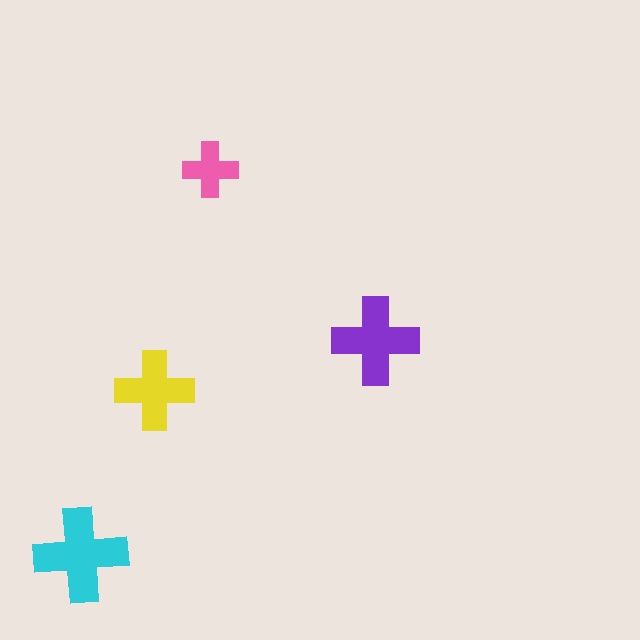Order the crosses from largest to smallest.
the cyan one, the purple one, the yellow one, the pink one.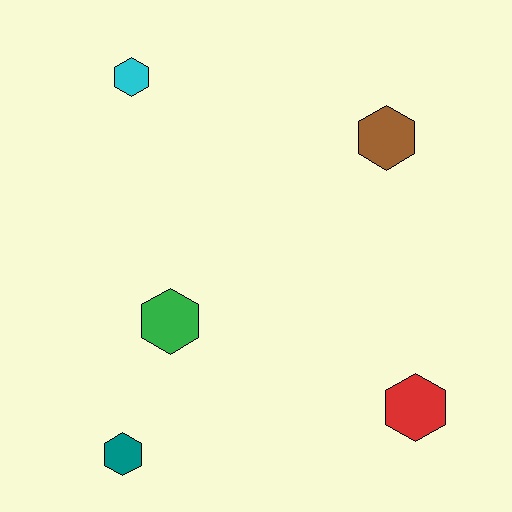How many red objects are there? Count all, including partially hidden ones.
There is 1 red object.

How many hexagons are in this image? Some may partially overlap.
There are 5 hexagons.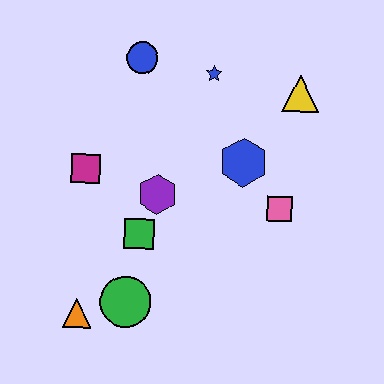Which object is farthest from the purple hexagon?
The yellow triangle is farthest from the purple hexagon.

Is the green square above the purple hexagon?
No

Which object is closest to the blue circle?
The blue star is closest to the blue circle.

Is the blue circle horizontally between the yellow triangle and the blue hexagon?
No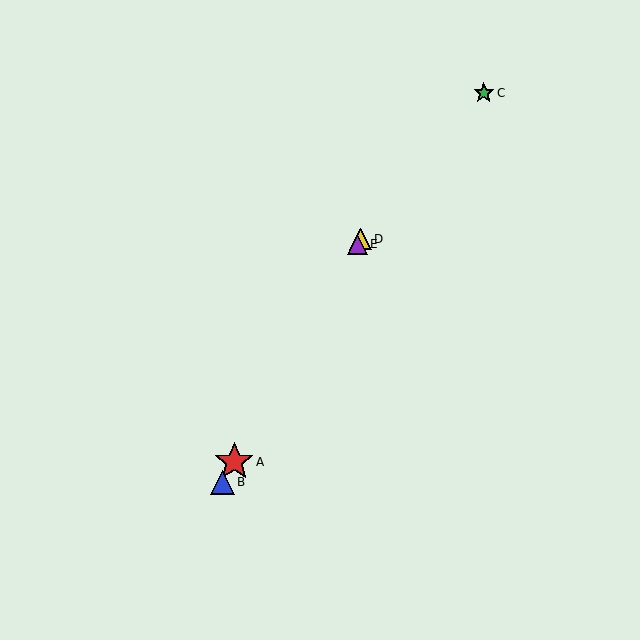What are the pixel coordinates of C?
Object C is at (484, 93).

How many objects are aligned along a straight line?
4 objects (A, B, D, E) are aligned along a straight line.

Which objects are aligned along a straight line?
Objects A, B, D, E are aligned along a straight line.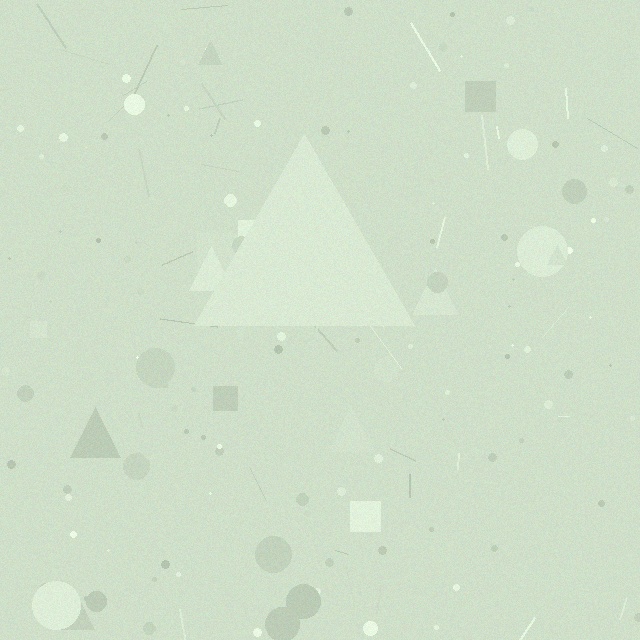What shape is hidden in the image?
A triangle is hidden in the image.